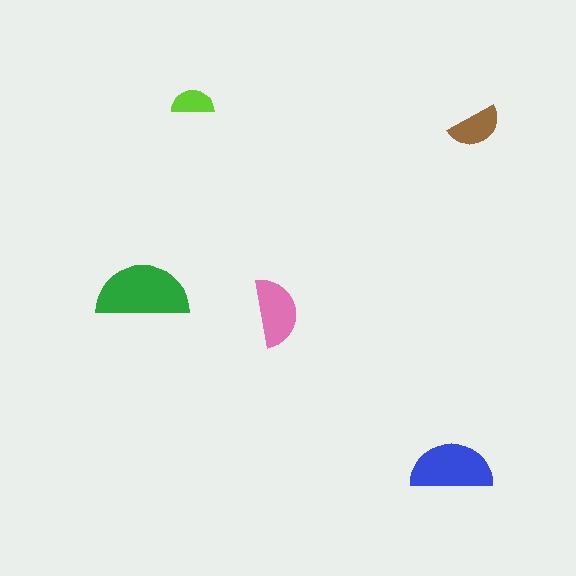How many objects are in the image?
There are 5 objects in the image.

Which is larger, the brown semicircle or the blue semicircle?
The blue one.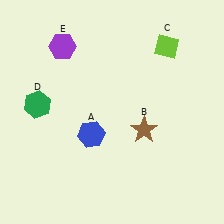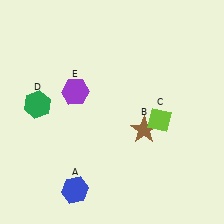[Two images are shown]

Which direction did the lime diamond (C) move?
The lime diamond (C) moved down.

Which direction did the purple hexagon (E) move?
The purple hexagon (E) moved down.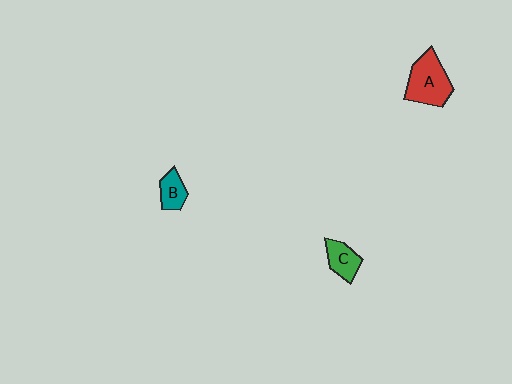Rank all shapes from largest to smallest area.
From largest to smallest: A (red), C (green), B (teal).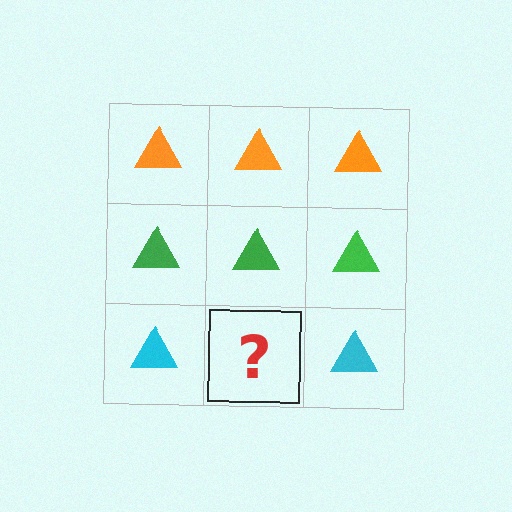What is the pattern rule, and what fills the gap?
The rule is that each row has a consistent color. The gap should be filled with a cyan triangle.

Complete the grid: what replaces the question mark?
The question mark should be replaced with a cyan triangle.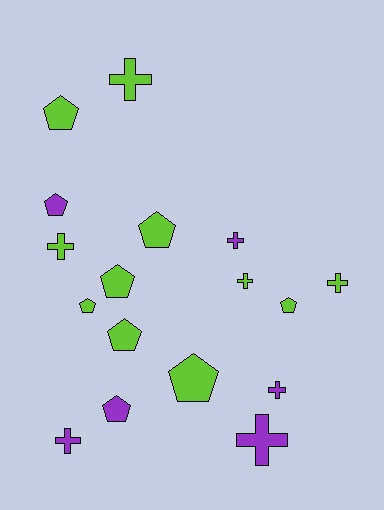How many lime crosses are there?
There are 4 lime crosses.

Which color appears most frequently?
Lime, with 11 objects.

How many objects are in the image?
There are 17 objects.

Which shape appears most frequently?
Pentagon, with 9 objects.